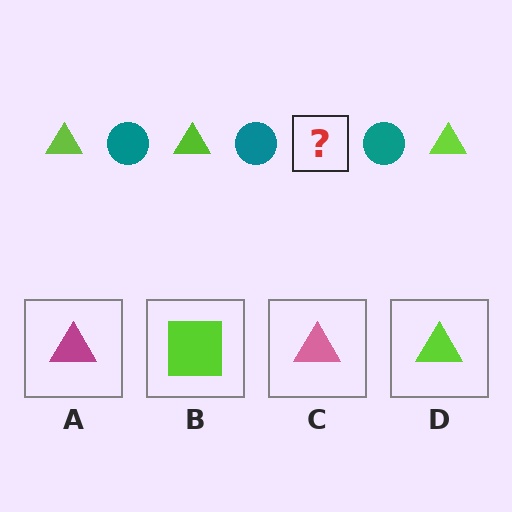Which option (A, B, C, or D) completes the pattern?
D.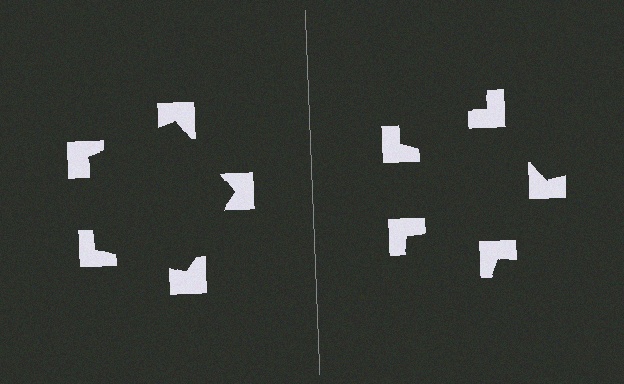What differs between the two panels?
The notched squares are positioned identically on both sides; only the wedge orientations differ. On the left they align to a pentagon; on the right they are misaligned.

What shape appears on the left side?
An illusory pentagon.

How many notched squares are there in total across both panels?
10 — 5 on each side.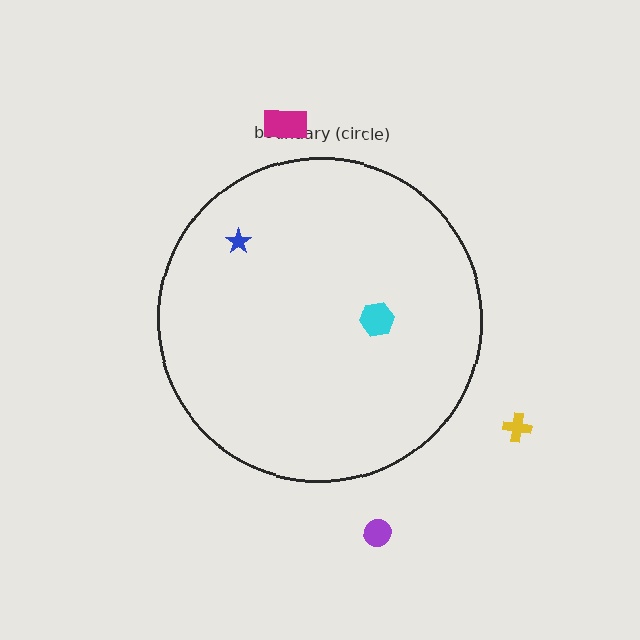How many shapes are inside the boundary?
2 inside, 3 outside.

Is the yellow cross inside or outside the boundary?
Outside.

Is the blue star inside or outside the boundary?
Inside.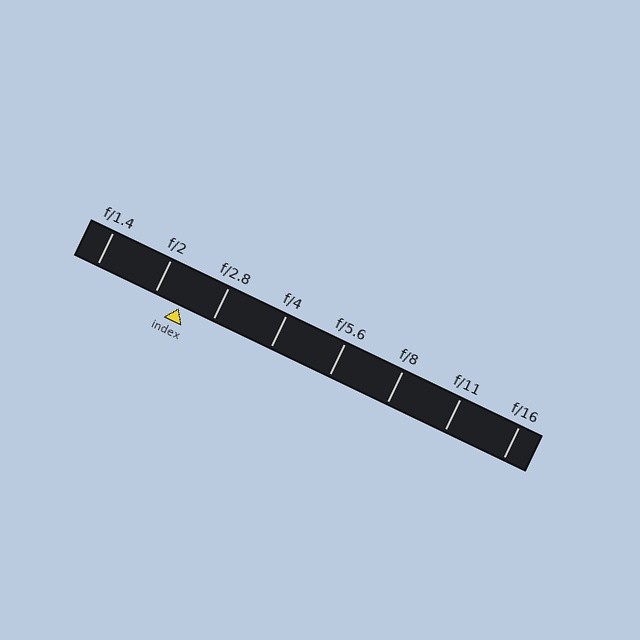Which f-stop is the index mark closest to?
The index mark is closest to f/2.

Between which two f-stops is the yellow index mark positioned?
The index mark is between f/2 and f/2.8.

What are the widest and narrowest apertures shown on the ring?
The widest aperture shown is f/1.4 and the narrowest is f/16.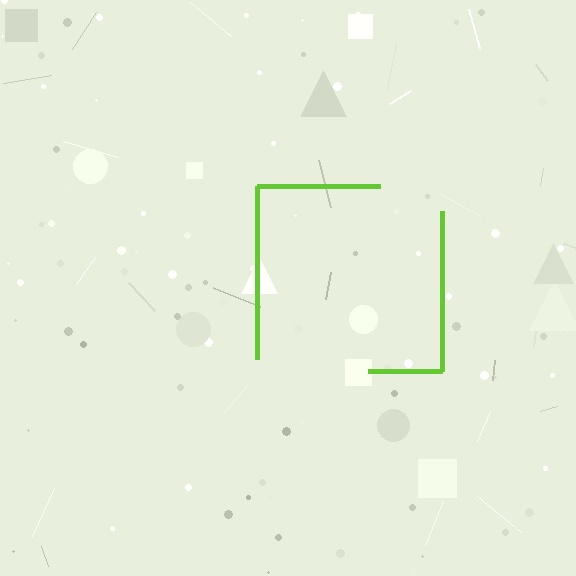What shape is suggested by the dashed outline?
The dashed outline suggests a square.